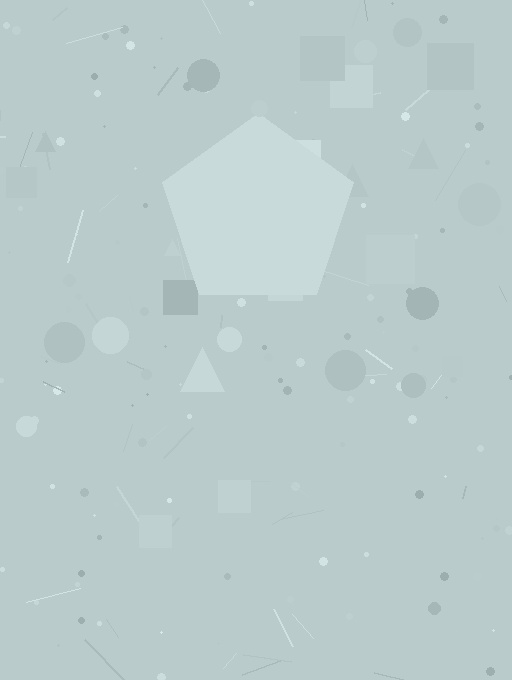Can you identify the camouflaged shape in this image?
The camouflaged shape is a pentagon.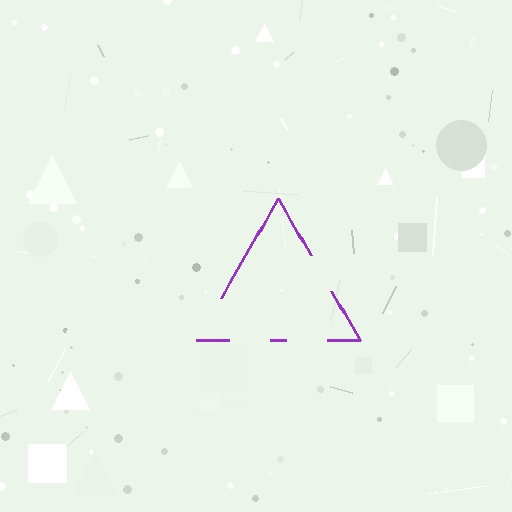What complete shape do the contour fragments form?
The contour fragments form a triangle.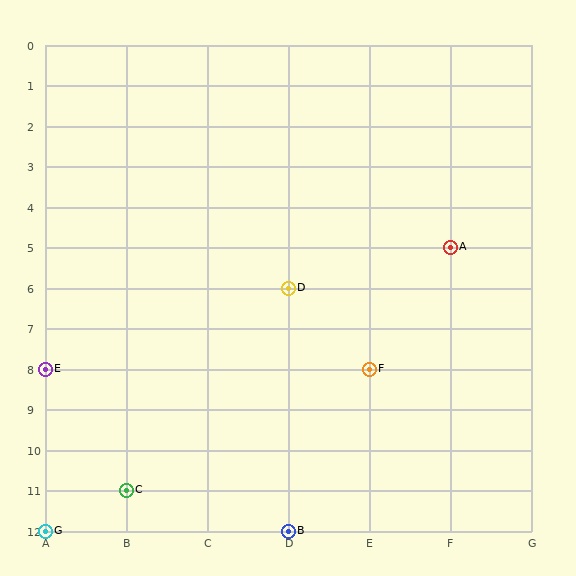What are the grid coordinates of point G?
Point G is at grid coordinates (A, 12).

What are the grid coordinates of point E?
Point E is at grid coordinates (A, 8).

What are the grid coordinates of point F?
Point F is at grid coordinates (E, 8).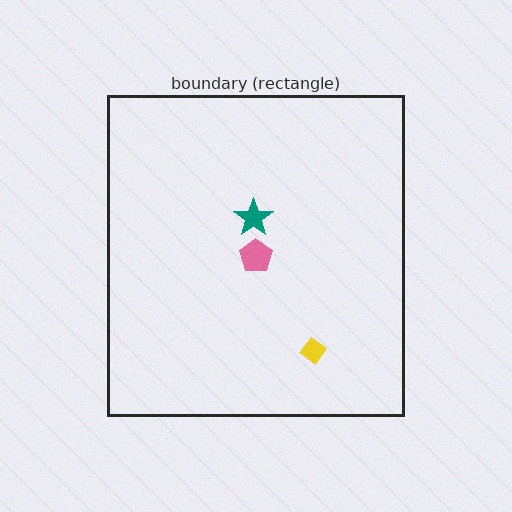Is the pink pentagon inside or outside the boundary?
Inside.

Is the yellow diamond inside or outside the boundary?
Inside.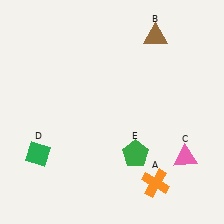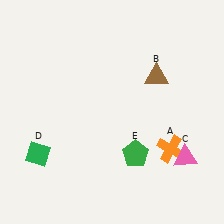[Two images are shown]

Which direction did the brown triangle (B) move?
The brown triangle (B) moved down.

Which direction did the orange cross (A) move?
The orange cross (A) moved up.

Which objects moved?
The objects that moved are: the orange cross (A), the brown triangle (B).